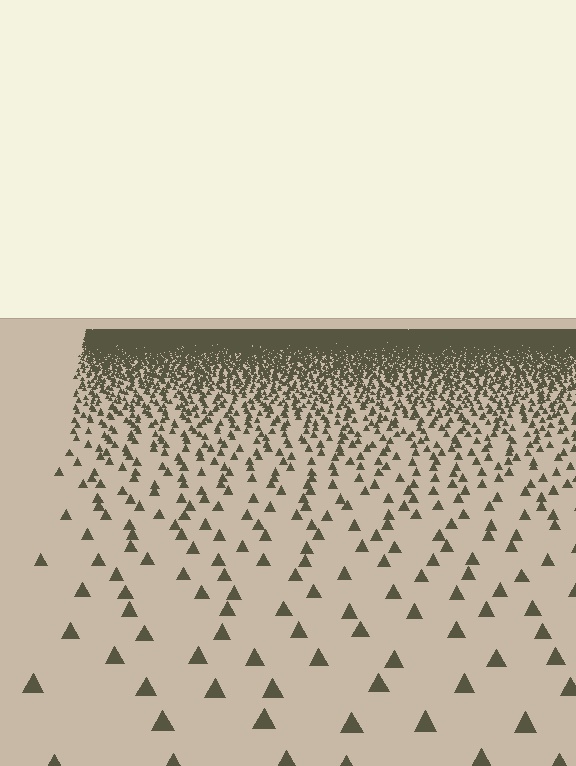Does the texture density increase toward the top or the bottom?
Density increases toward the top.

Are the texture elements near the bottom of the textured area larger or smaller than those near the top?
Larger. Near the bottom, elements are closer to the viewer and appear at a bigger on-screen size.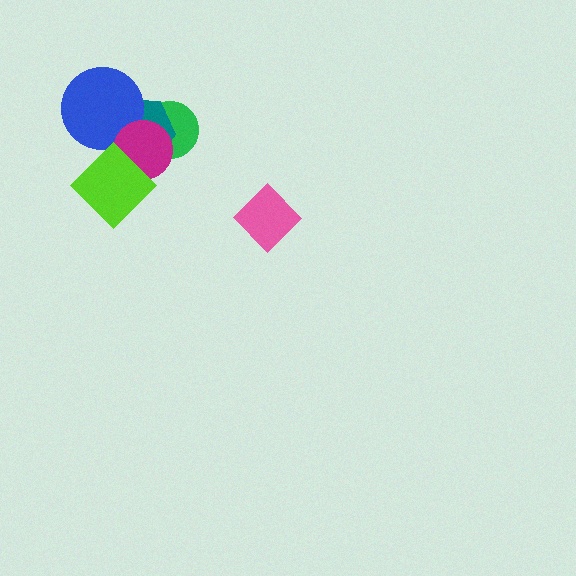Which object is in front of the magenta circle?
The lime diamond is in front of the magenta circle.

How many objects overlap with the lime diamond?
2 objects overlap with the lime diamond.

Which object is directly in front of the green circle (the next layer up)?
The teal hexagon is directly in front of the green circle.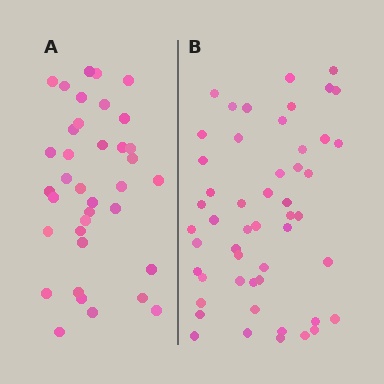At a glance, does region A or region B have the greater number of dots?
Region B (the right region) has more dots.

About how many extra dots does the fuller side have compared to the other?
Region B has approximately 15 more dots than region A.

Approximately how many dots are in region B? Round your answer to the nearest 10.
About 50 dots. (The exact count is 51, which rounds to 50.)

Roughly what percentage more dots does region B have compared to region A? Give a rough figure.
About 40% more.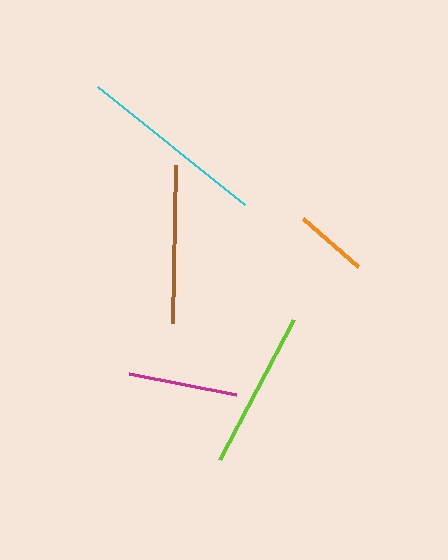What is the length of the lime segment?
The lime segment is approximately 158 pixels long.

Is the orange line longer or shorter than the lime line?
The lime line is longer than the orange line.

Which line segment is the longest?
The cyan line is the longest at approximately 188 pixels.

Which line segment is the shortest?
The orange line is the shortest at approximately 73 pixels.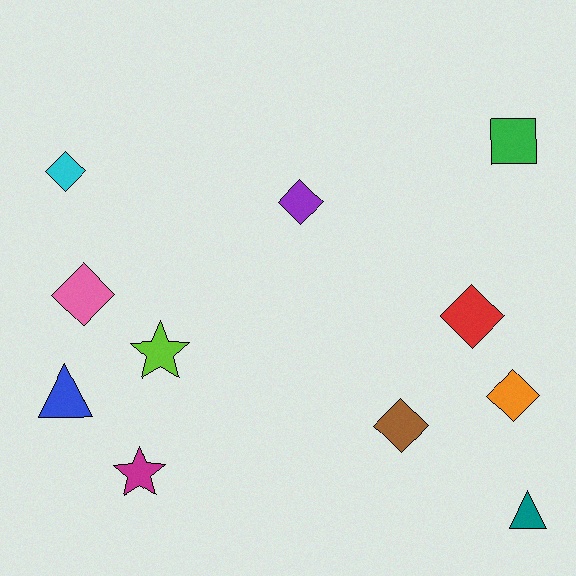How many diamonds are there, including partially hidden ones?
There are 6 diamonds.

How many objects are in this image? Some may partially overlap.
There are 11 objects.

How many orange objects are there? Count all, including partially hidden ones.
There is 1 orange object.